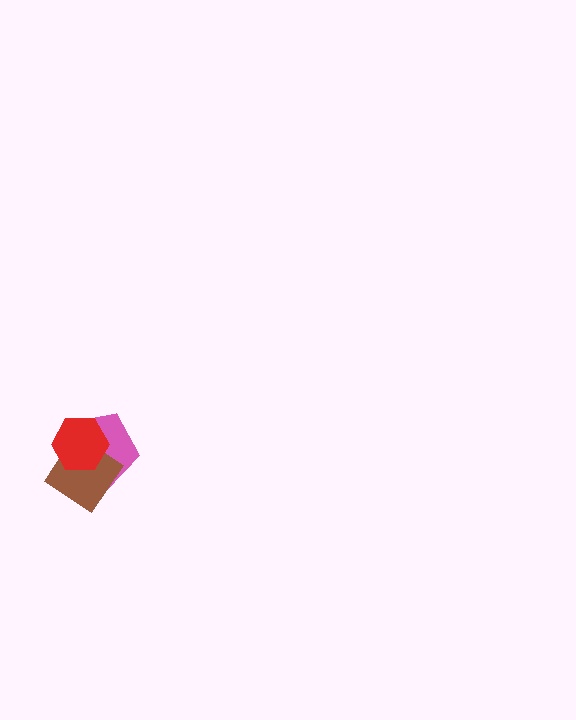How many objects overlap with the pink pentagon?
2 objects overlap with the pink pentagon.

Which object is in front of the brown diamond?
The red hexagon is in front of the brown diamond.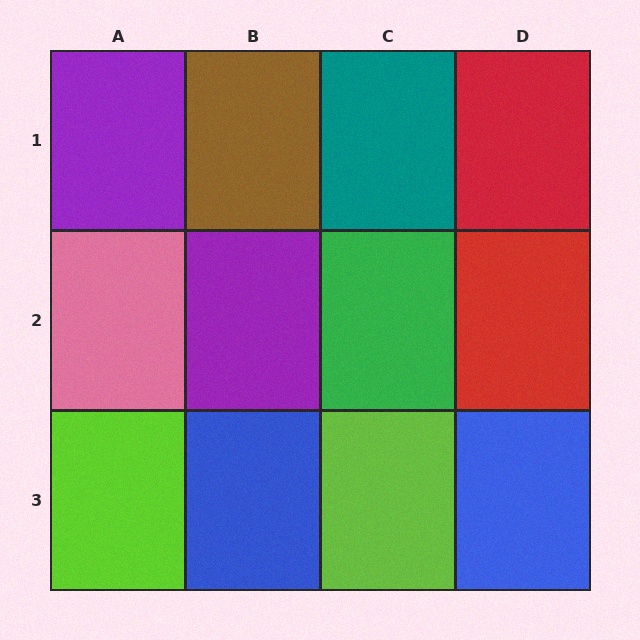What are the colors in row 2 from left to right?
Pink, purple, green, red.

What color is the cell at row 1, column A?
Purple.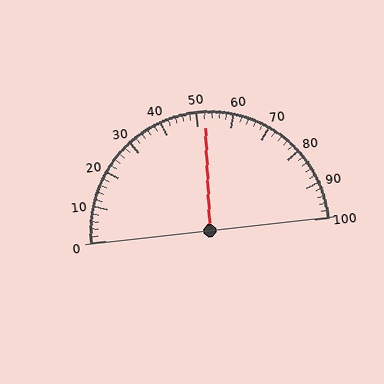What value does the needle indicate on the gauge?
The needle indicates approximately 52.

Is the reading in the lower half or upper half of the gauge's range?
The reading is in the upper half of the range (0 to 100).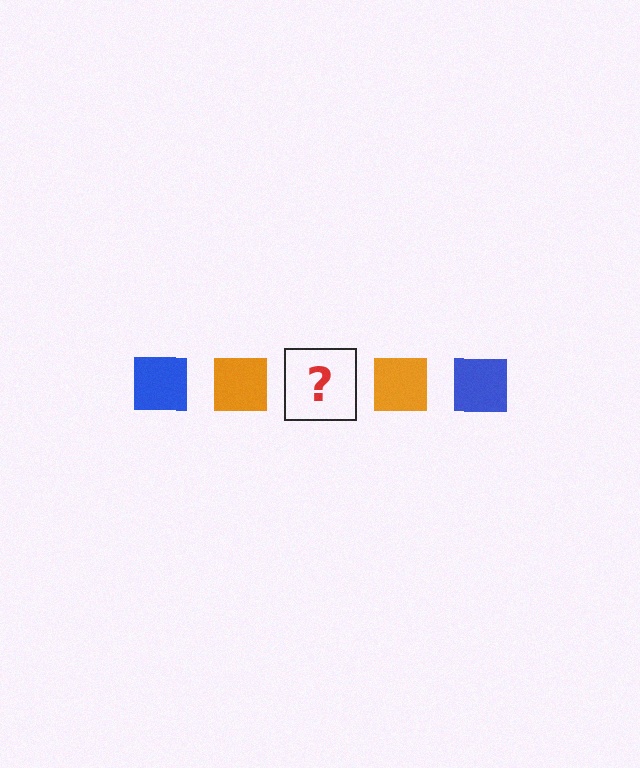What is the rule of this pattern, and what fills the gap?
The rule is that the pattern cycles through blue, orange squares. The gap should be filled with a blue square.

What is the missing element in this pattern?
The missing element is a blue square.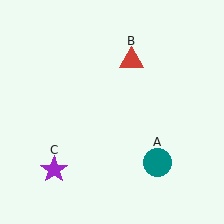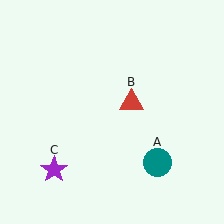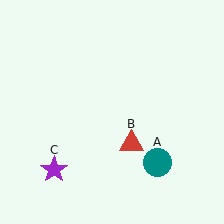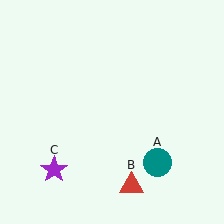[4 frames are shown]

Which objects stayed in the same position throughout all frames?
Teal circle (object A) and purple star (object C) remained stationary.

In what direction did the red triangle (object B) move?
The red triangle (object B) moved down.